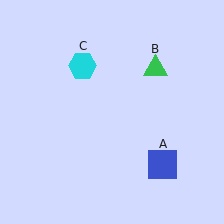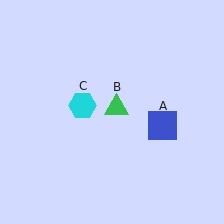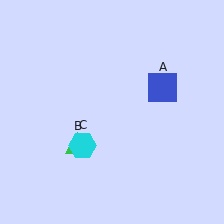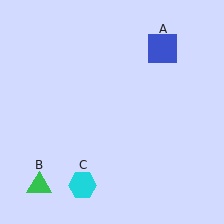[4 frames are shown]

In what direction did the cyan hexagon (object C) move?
The cyan hexagon (object C) moved down.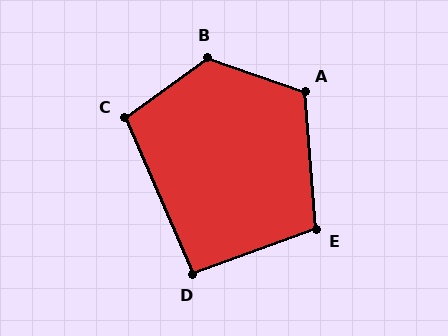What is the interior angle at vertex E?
Approximately 105 degrees (obtuse).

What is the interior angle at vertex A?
Approximately 114 degrees (obtuse).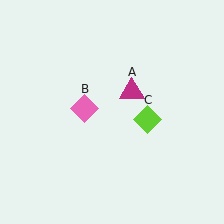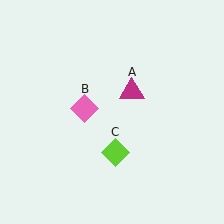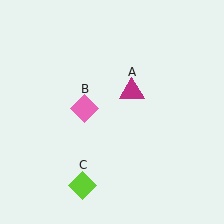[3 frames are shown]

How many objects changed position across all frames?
1 object changed position: lime diamond (object C).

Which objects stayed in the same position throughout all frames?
Magenta triangle (object A) and pink diamond (object B) remained stationary.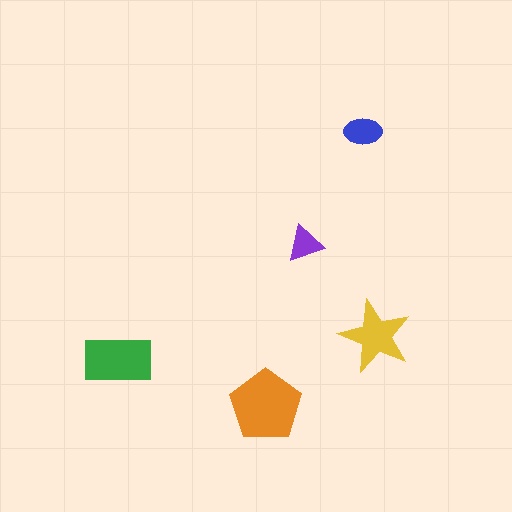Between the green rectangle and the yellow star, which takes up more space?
The green rectangle.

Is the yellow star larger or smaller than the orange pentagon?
Smaller.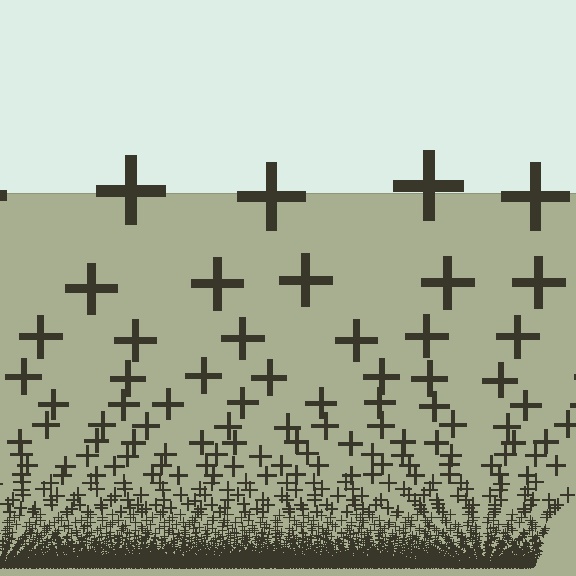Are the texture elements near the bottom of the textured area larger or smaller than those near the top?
Smaller. The gradient is inverted — elements near the bottom are smaller and denser.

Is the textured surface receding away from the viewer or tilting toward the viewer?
The surface appears to tilt toward the viewer. Texture elements get larger and sparser toward the top.